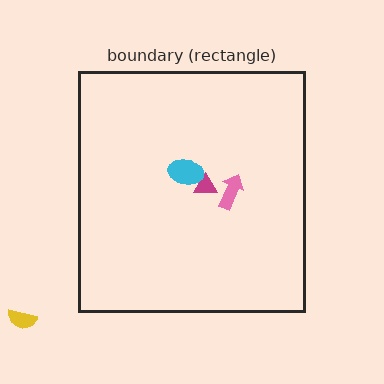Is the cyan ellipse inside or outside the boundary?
Inside.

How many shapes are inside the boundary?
3 inside, 1 outside.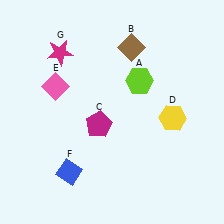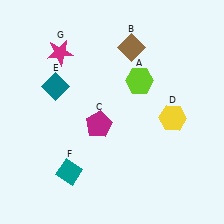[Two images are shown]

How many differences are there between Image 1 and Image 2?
There are 2 differences between the two images.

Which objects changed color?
E changed from pink to teal. F changed from blue to teal.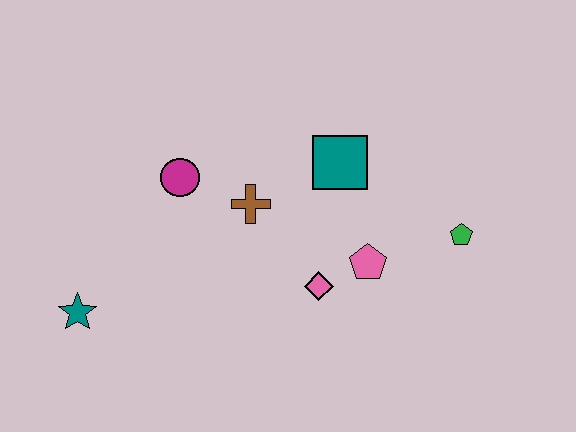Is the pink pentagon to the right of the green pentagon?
No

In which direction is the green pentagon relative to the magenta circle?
The green pentagon is to the right of the magenta circle.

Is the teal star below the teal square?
Yes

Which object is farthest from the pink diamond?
The teal star is farthest from the pink diamond.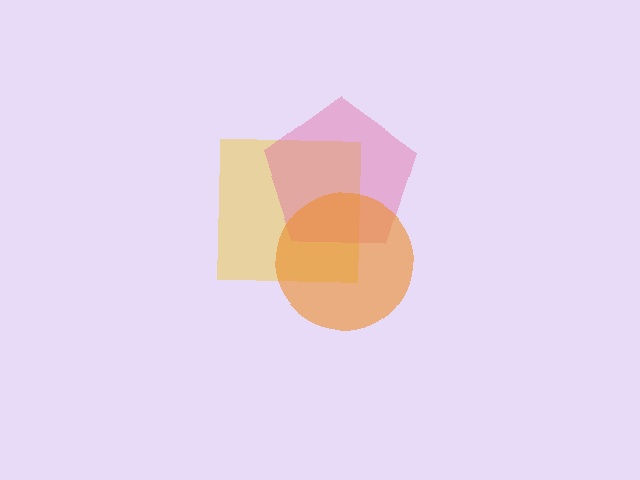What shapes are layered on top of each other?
The layered shapes are: a yellow square, a pink pentagon, an orange circle.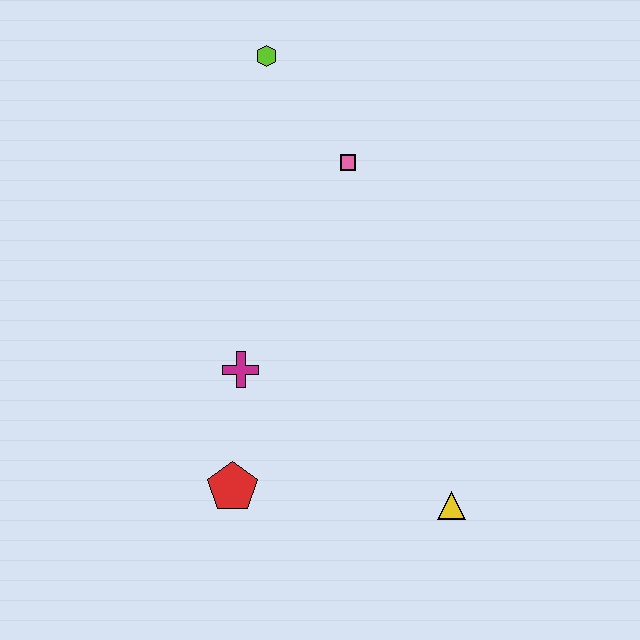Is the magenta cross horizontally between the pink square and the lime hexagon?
No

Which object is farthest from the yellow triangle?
The lime hexagon is farthest from the yellow triangle.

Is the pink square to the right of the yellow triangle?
No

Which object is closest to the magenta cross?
The red pentagon is closest to the magenta cross.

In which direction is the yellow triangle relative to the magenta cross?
The yellow triangle is to the right of the magenta cross.